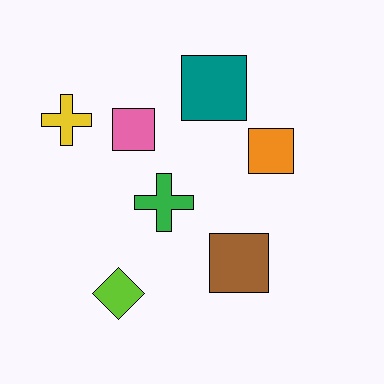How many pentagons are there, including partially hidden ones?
There are no pentagons.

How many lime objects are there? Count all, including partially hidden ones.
There is 1 lime object.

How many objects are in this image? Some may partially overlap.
There are 7 objects.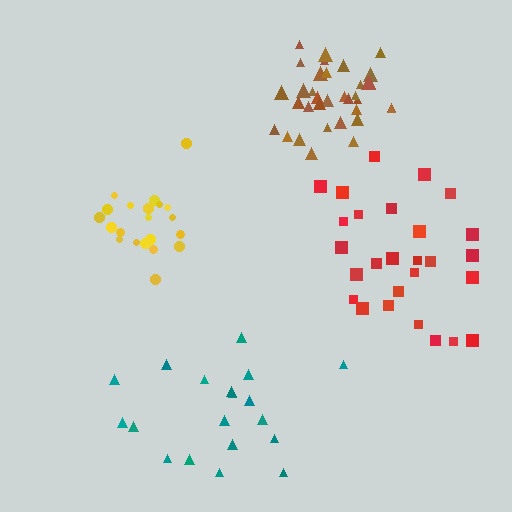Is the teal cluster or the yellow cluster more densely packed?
Yellow.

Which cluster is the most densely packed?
Brown.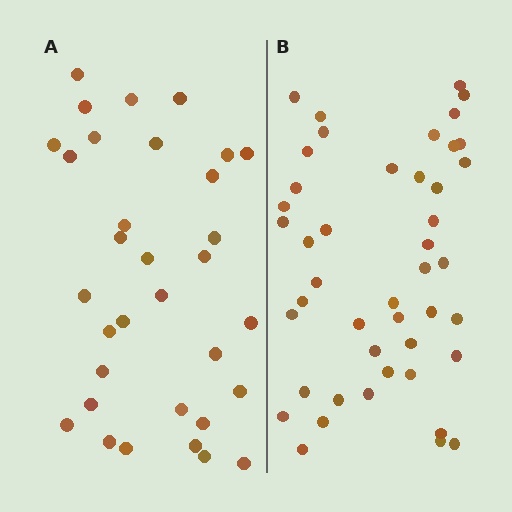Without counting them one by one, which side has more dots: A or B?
Region B (the right region) has more dots.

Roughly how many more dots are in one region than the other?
Region B has roughly 12 or so more dots than region A.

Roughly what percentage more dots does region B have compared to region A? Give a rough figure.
About 35% more.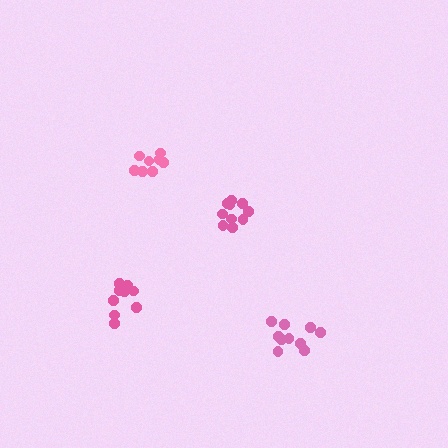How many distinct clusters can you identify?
There are 4 distinct clusters.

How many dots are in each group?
Group 1: 8 dots, Group 2: 10 dots, Group 3: 10 dots, Group 4: 13 dots (41 total).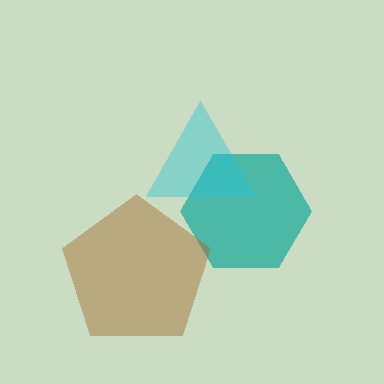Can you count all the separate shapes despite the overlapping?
Yes, there are 3 separate shapes.